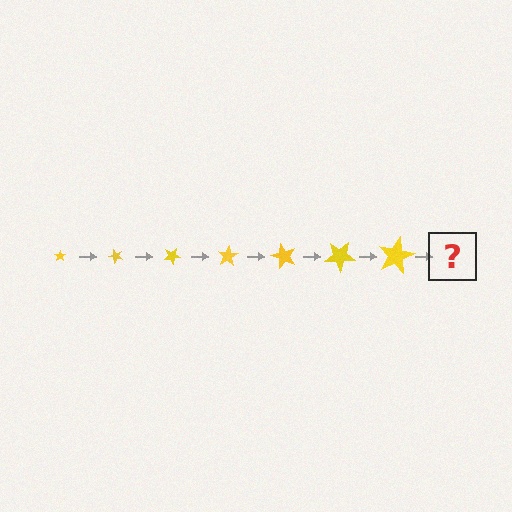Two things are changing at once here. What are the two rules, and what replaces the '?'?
The two rules are that the star grows larger each step and it rotates 50 degrees each step. The '?' should be a star, larger than the previous one and rotated 350 degrees from the start.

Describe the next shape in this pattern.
It should be a star, larger than the previous one and rotated 350 degrees from the start.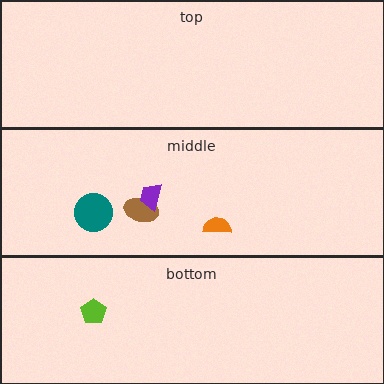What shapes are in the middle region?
The teal circle, the orange semicircle, the brown ellipse, the purple trapezoid.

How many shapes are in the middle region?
4.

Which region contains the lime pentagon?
The bottom region.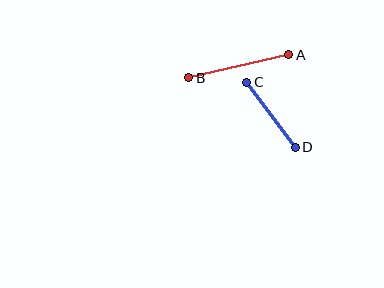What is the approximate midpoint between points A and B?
The midpoint is at approximately (239, 66) pixels.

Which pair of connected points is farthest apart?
Points A and B are farthest apart.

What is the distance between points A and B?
The distance is approximately 103 pixels.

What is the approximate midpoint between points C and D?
The midpoint is at approximately (271, 115) pixels.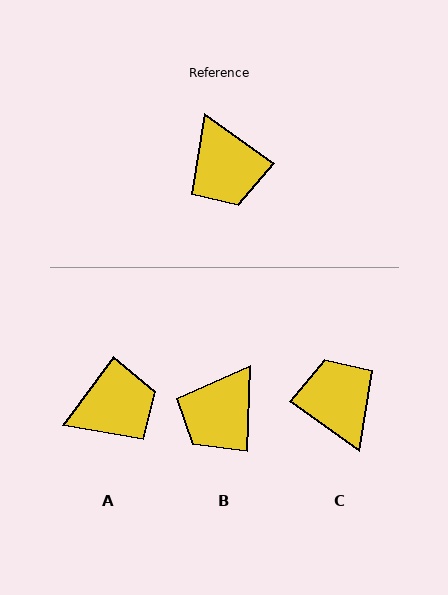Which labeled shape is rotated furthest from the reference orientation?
C, about 180 degrees away.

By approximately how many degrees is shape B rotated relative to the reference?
Approximately 57 degrees clockwise.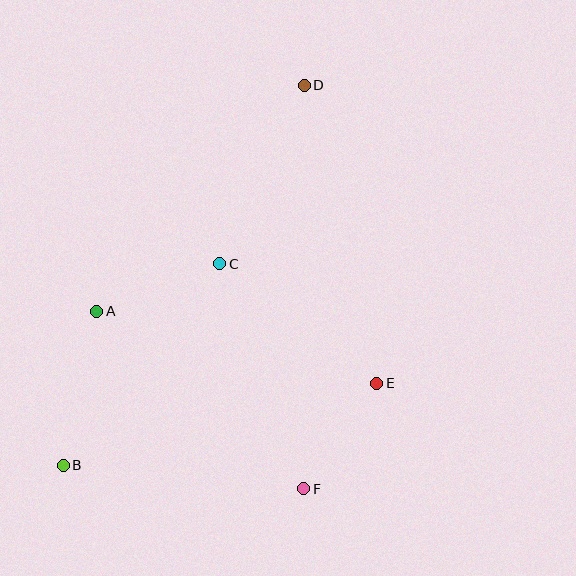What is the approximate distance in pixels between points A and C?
The distance between A and C is approximately 132 pixels.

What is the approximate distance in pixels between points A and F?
The distance between A and F is approximately 273 pixels.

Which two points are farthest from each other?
Points B and D are farthest from each other.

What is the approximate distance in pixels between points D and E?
The distance between D and E is approximately 306 pixels.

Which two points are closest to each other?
Points E and F are closest to each other.